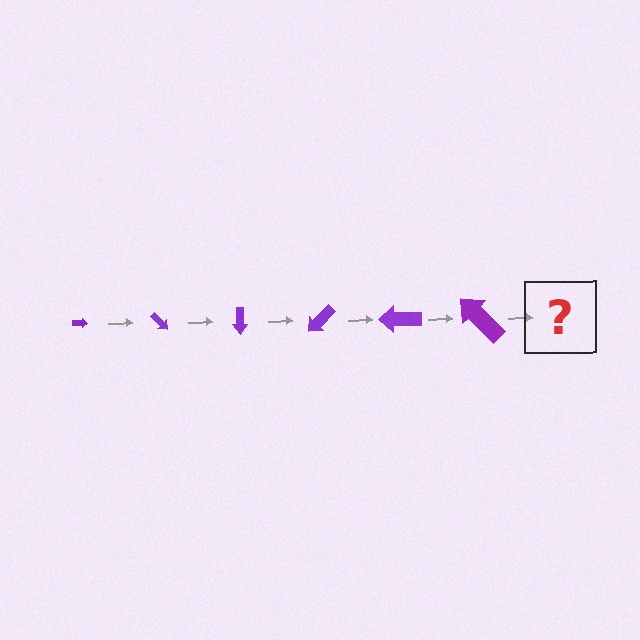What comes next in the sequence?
The next element should be an arrow, larger than the previous one and rotated 270 degrees from the start.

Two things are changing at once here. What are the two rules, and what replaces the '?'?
The two rules are that the arrow grows larger each step and it rotates 45 degrees each step. The '?' should be an arrow, larger than the previous one and rotated 270 degrees from the start.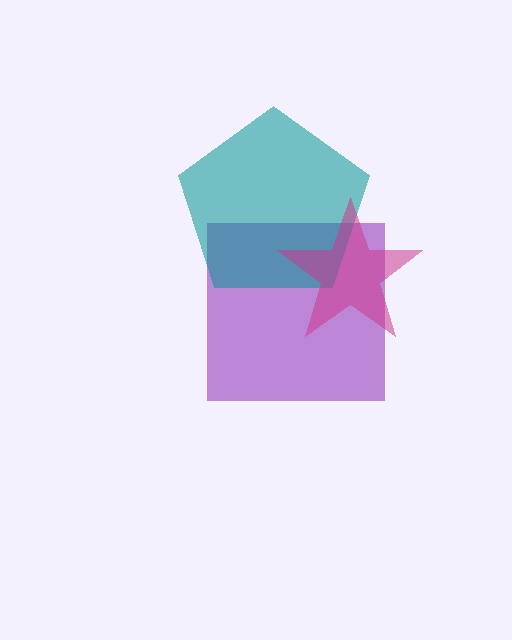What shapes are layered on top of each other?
The layered shapes are: a purple square, a teal pentagon, a magenta star.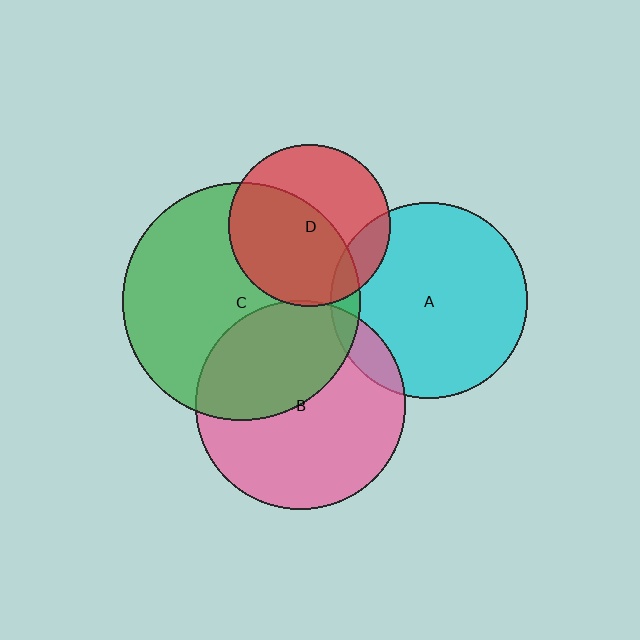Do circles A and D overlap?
Yes.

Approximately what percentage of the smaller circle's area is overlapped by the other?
Approximately 15%.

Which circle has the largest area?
Circle C (green).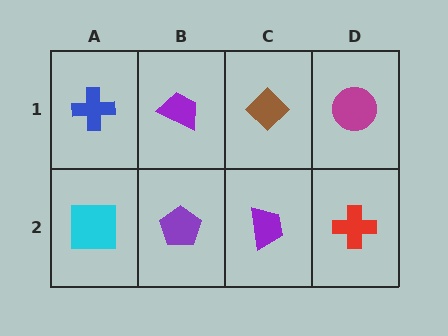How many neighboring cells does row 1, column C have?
3.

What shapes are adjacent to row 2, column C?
A brown diamond (row 1, column C), a purple pentagon (row 2, column B), a red cross (row 2, column D).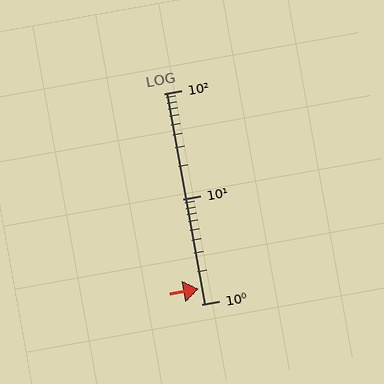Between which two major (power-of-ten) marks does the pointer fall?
The pointer is between 1 and 10.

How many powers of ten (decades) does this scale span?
The scale spans 2 decades, from 1 to 100.